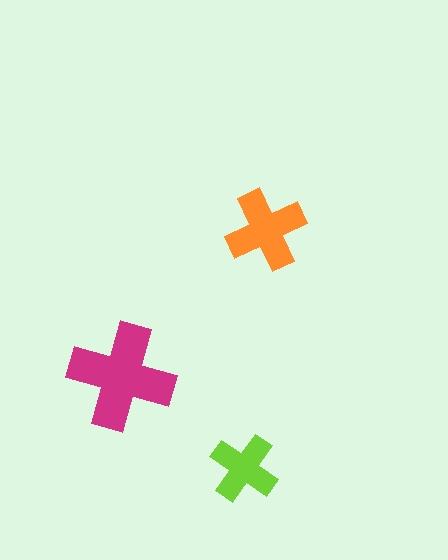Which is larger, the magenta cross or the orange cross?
The magenta one.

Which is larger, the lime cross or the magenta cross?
The magenta one.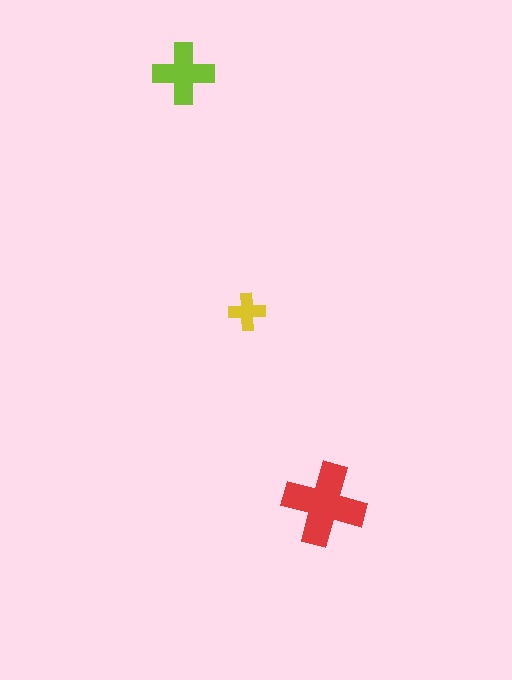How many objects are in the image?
There are 3 objects in the image.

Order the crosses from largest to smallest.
the red one, the lime one, the yellow one.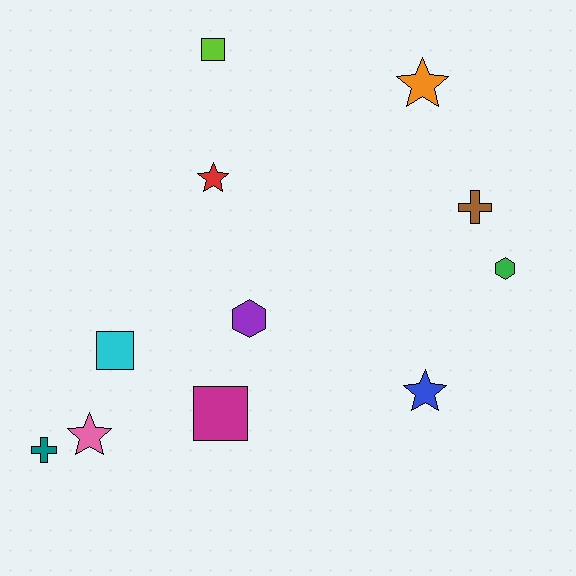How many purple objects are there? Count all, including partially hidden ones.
There is 1 purple object.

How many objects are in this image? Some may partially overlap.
There are 11 objects.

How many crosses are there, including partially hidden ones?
There are 2 crosses.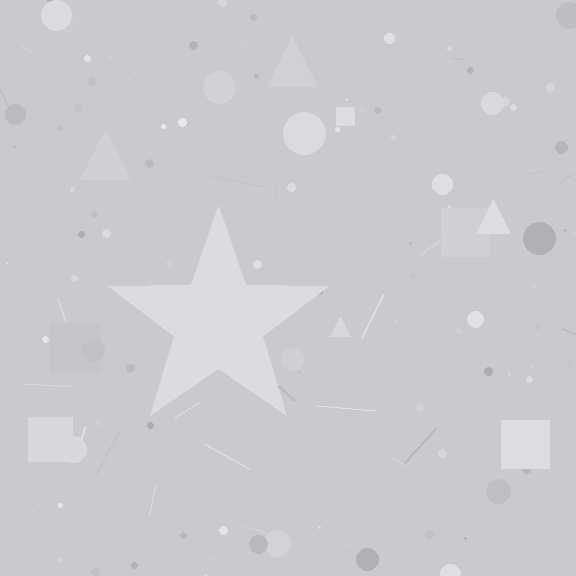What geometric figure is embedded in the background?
A star is embedded in the background.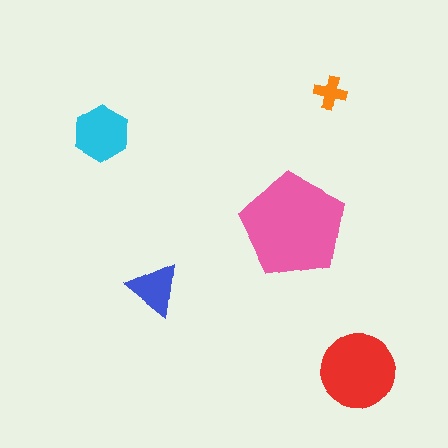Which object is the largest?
The pink pentagon.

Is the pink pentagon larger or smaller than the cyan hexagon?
Larger.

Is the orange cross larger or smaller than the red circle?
Smaller.